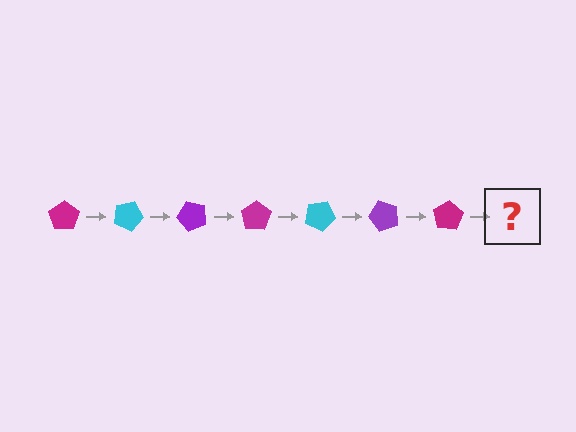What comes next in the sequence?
The next element should be a cyan pentagon, rotated 175 degrees from the start.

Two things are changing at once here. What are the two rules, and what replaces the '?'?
The two rules are that it rotates 25 degrees each step and the color cycles through magenta, cyan, and purple. The '?' should be a cyan pentagon, rotated 175 degrees from the start.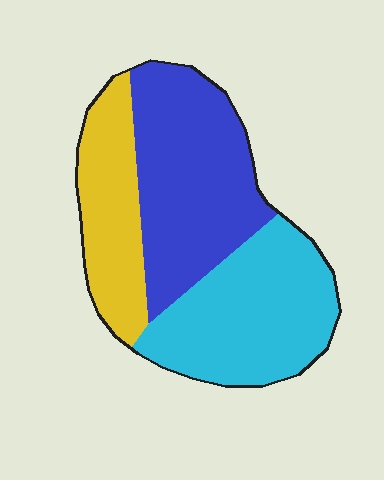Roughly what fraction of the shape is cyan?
Cyan takes up about three eighths (3/8) of the shape.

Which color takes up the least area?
Yellow, at roughly 25%.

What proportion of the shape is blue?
Blue covers around 40% of the shape.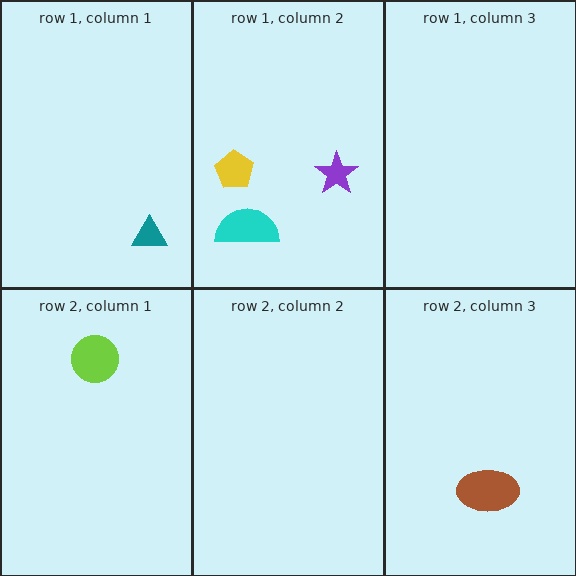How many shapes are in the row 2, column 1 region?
1.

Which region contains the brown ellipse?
The row 2, column 3 region.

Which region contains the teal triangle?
The row 1, column 1 region.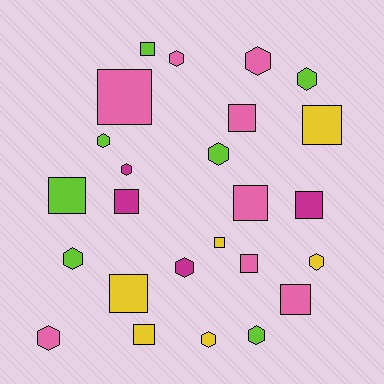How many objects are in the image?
There are 25 objects.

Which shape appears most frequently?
Square, with 13 objects.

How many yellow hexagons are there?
There are 2 yellow hexagons.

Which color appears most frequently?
Pink, with 8 objects.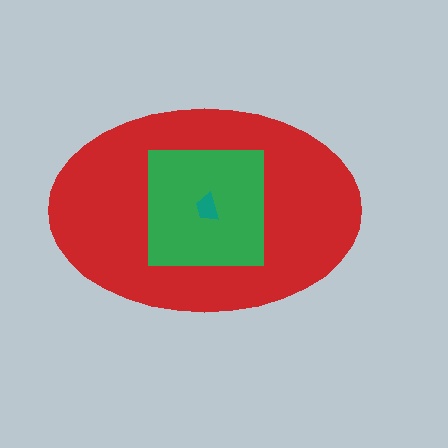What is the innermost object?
The teal trapezoid.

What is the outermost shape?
The red ellipse.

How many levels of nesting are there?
3.